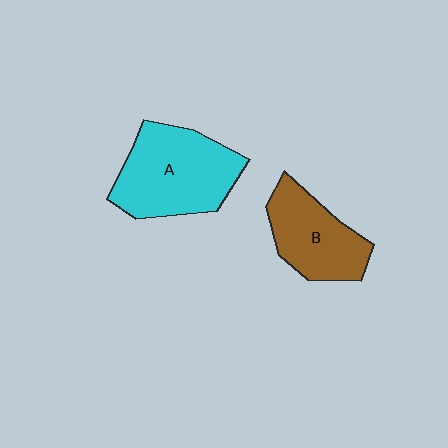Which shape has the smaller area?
Shape B (brown).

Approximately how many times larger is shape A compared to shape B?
Approximately 1.4 times.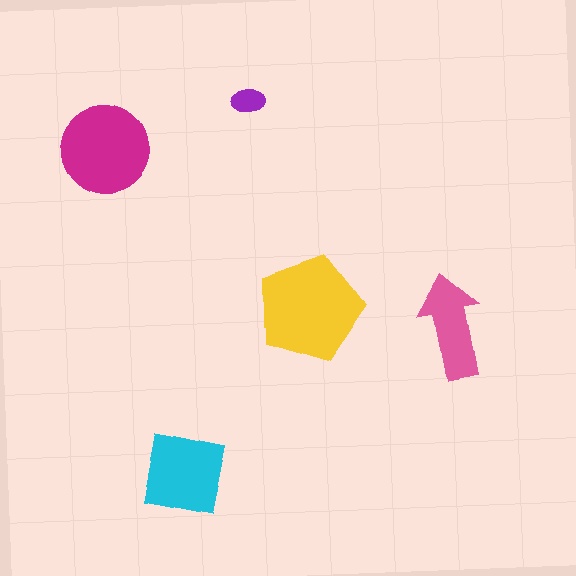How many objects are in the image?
There are 5 objects in the image.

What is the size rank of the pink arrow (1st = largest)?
4th.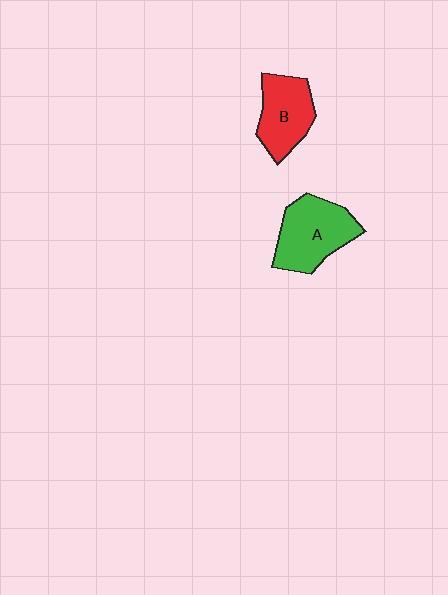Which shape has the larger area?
Shape A (green).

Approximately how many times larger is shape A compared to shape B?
Approximately 1.2 times.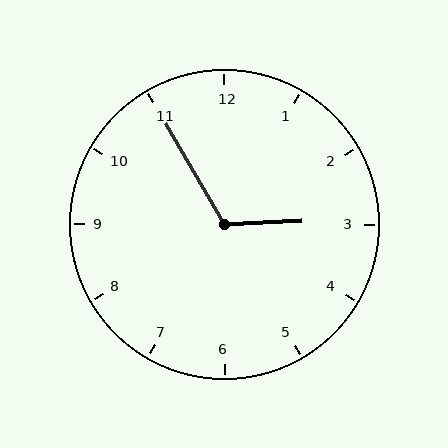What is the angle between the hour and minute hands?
Approximately 118 degrees.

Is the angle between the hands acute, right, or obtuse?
It is obtuse.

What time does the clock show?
2:55.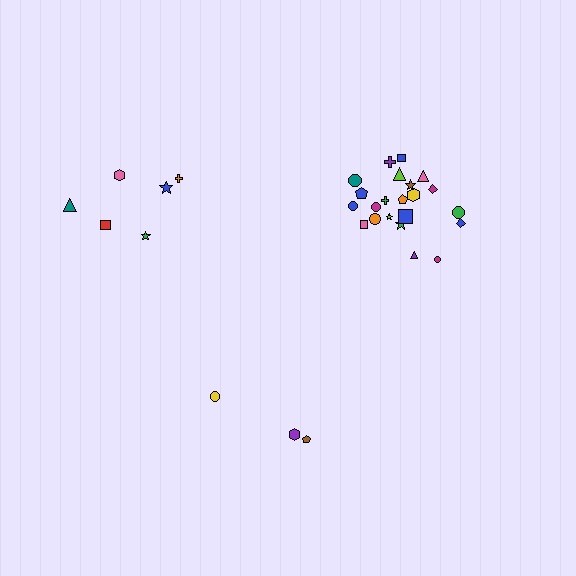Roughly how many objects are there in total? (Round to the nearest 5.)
Roughly 30 objects in total.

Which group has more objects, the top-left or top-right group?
The top-right group.